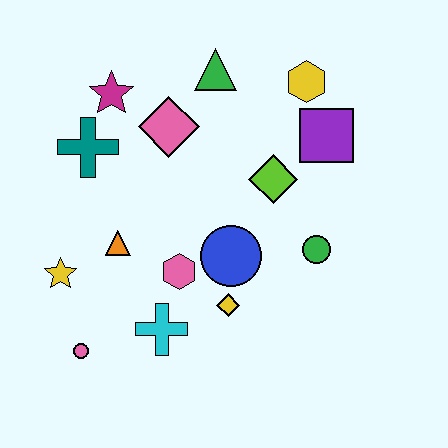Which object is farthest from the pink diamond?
The pink circle is farthest from the pink diamond.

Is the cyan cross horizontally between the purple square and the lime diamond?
No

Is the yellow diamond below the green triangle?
Yes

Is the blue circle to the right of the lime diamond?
No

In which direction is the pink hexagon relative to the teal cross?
The pink hexagon is below the teal cross.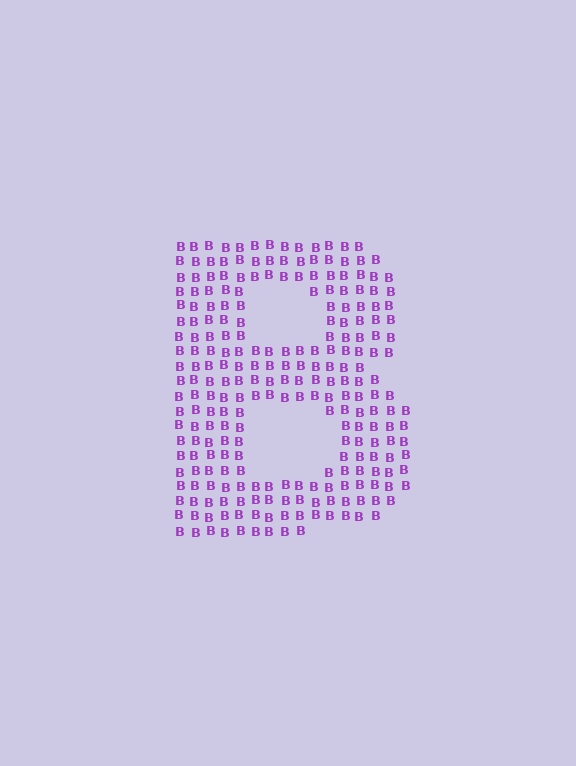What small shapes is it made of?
It is made of small letter B's.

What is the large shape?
The large shape is the letter B.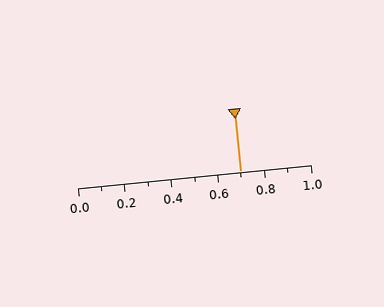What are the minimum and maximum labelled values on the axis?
The axis runs from 0.0 to 1.0.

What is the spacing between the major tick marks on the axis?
The major ticks are spaced 0.2 apart.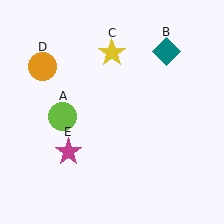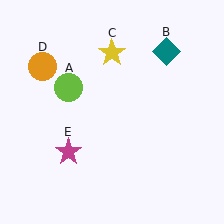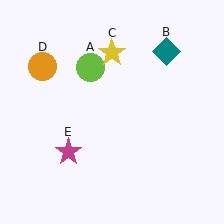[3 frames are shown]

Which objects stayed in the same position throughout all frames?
Teal diamond (object B) and yellow star (object C) and orange circle (object D) and magenta star (object E) remained stationary.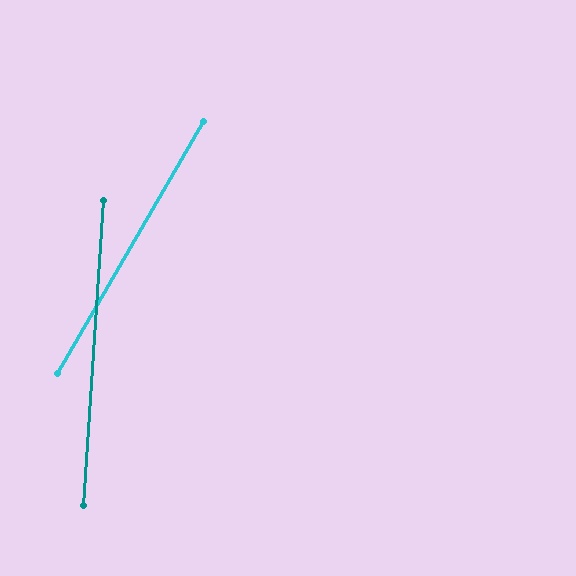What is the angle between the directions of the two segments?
Approximately 26 degrees.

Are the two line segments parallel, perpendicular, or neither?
Neither parallel nor perpendicular — they differ by about 26°.